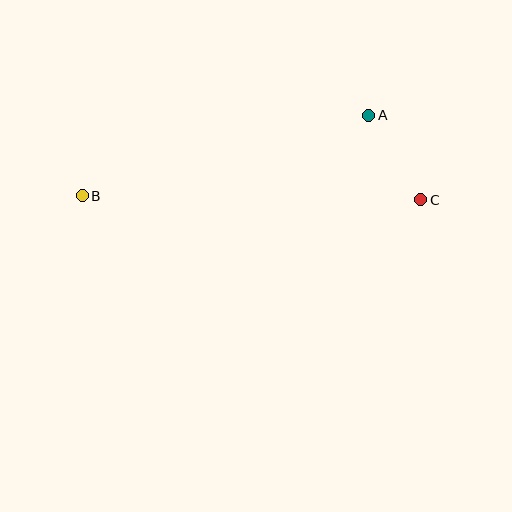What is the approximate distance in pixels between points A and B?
The distance between A and B is approximately 298 pixels.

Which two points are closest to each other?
Points A and C are closest to each other.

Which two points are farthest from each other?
Points B and C are farthest from each other.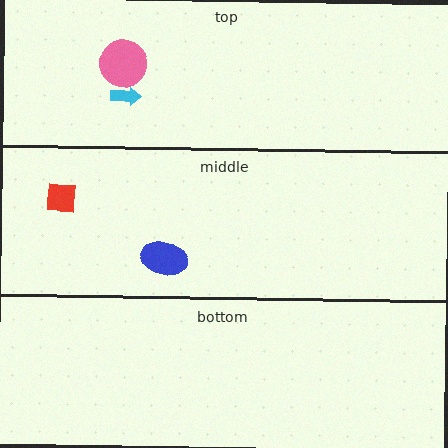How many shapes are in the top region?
2.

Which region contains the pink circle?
The top region.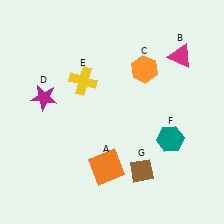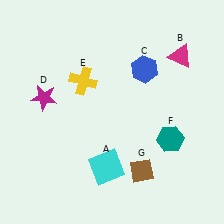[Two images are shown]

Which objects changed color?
A changed from orange to cyan. C changed from orange to blue.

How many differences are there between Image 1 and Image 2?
There are 2 differences between the two images.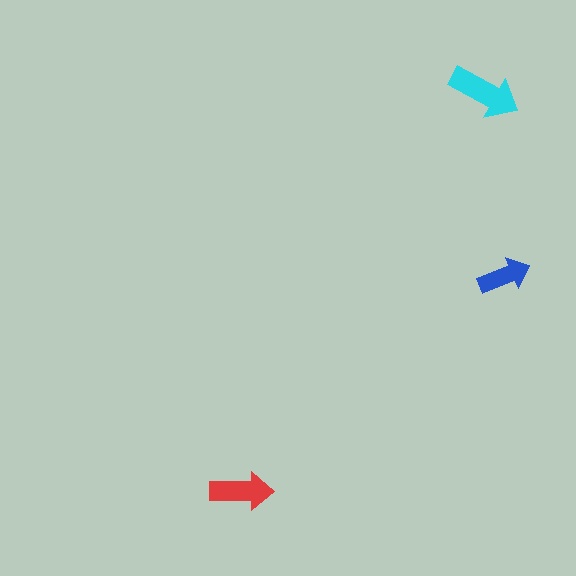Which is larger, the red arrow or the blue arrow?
The red one.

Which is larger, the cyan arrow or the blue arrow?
The cyan one.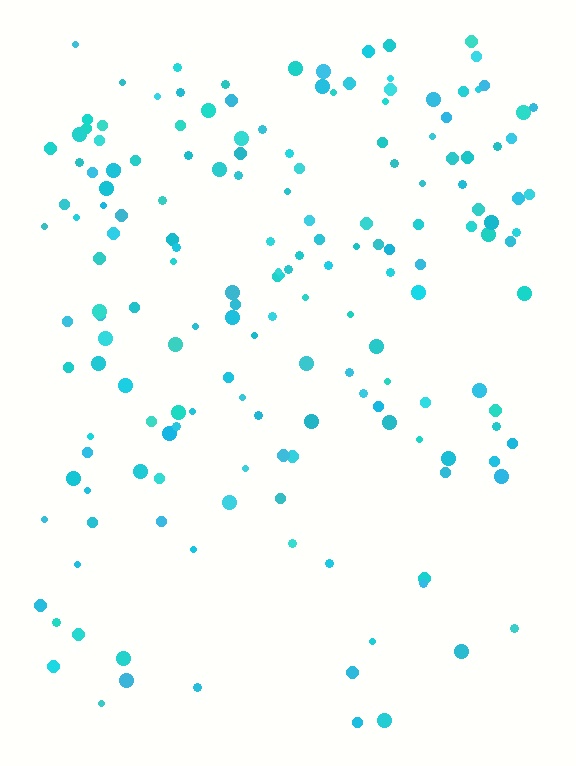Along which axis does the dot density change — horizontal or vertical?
Vertical.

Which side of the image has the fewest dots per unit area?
The bottom.